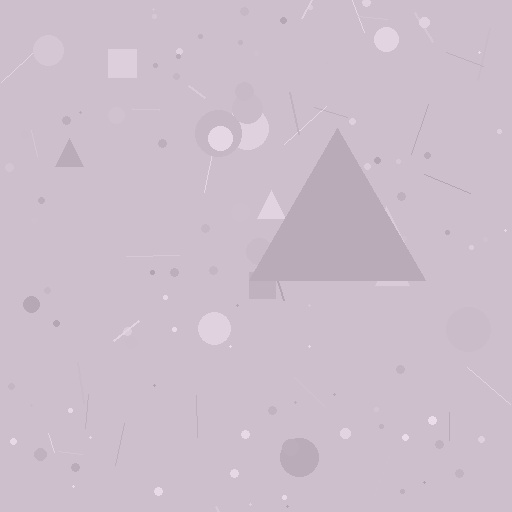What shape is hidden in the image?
A triangle is hidden in the image.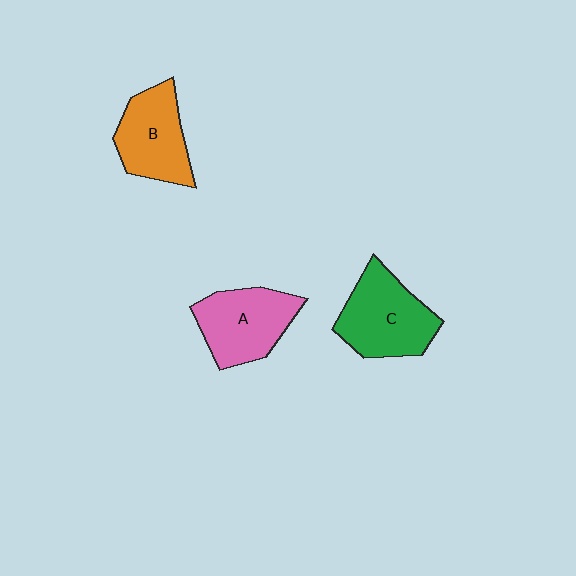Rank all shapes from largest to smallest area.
From largest to smallest: C (green), A (pink), B (orange).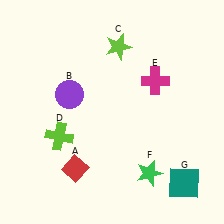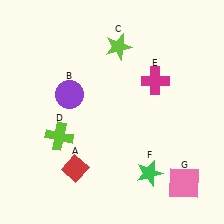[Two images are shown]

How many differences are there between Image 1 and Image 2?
There is 1 difference between the two images.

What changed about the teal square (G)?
In Image 1, G is teal. In Image 2, it changed to pink.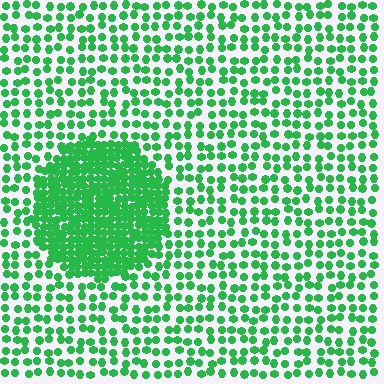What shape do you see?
I see a circle.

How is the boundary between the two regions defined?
The boundary is defined by a change in element density (approximately 2.6x ratio). All elements are the same color, size, and shape.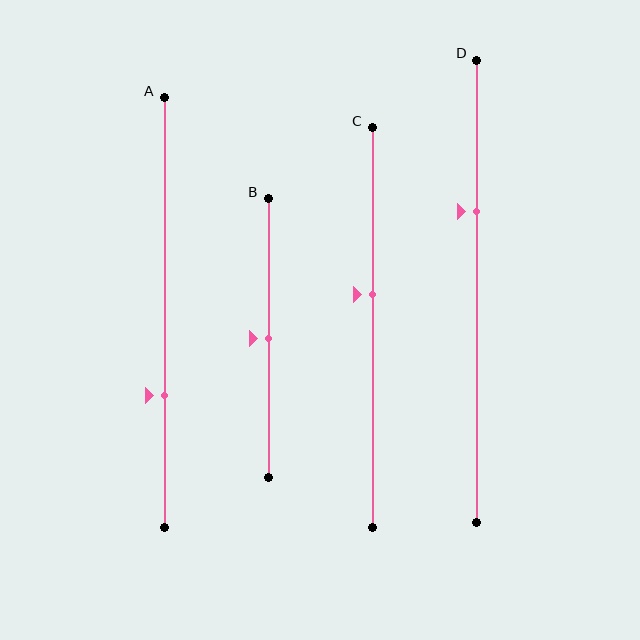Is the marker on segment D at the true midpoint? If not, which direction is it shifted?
No, the marker on segment D is shifted upward by about 17% of the segment length.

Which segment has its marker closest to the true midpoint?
Segment B has its marker closest to the true midpoint.